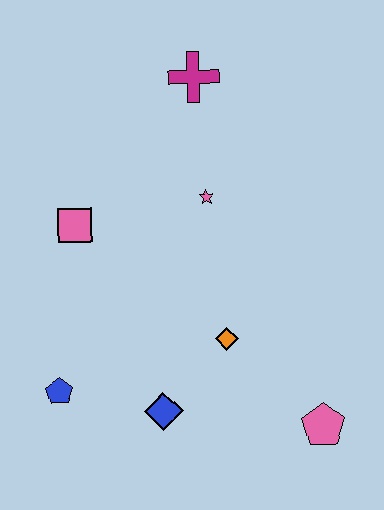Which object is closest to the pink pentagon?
The orange diamond is closest to the pink pentagon.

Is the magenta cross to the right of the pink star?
No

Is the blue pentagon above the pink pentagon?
Yes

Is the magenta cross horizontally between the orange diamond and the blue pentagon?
Yes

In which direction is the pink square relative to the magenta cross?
The pink square is below the magenta cross.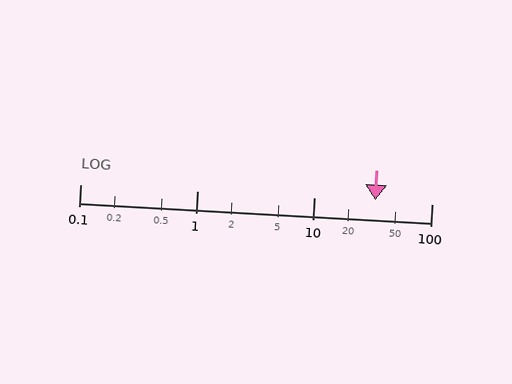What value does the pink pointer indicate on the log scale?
The pointer indicates approximately 33.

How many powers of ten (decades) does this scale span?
The scale spans 3 decades, from 0.1 to 100.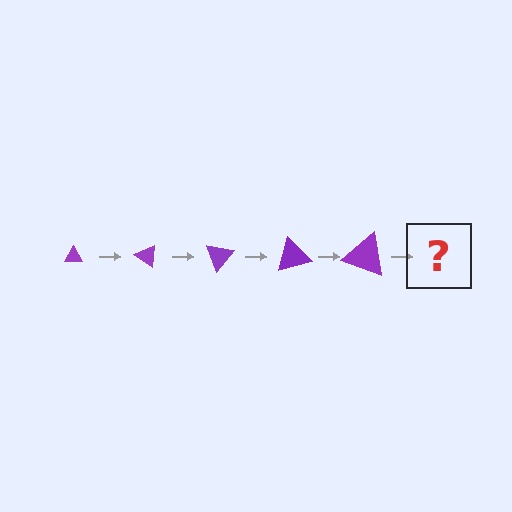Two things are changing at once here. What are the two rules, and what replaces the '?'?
The two rules are that the triangle grows larger each step and it rotates 35 degrees each step. The '?' should be a triangle, larger than the previous one and rotated 175 degrees from the start.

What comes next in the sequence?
The next element should be a triangle, larger than the previous one and rotated 175 degrees from the start.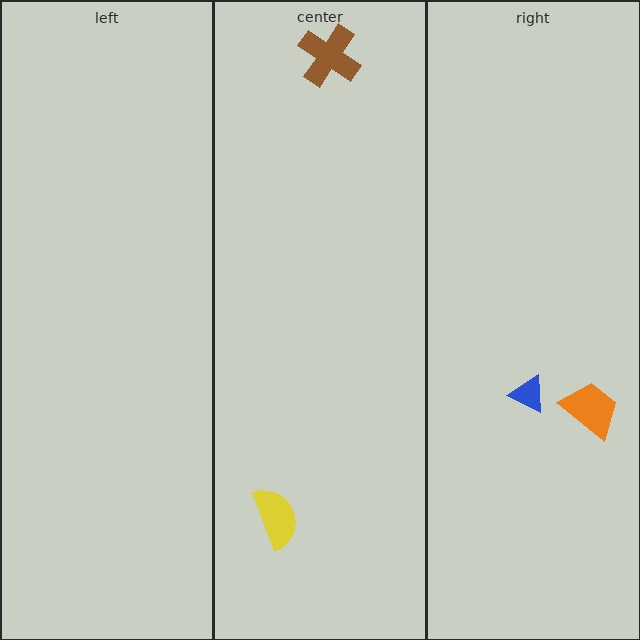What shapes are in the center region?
The brown cross, the yellow semicircle.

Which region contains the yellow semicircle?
The center region.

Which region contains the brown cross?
The center region.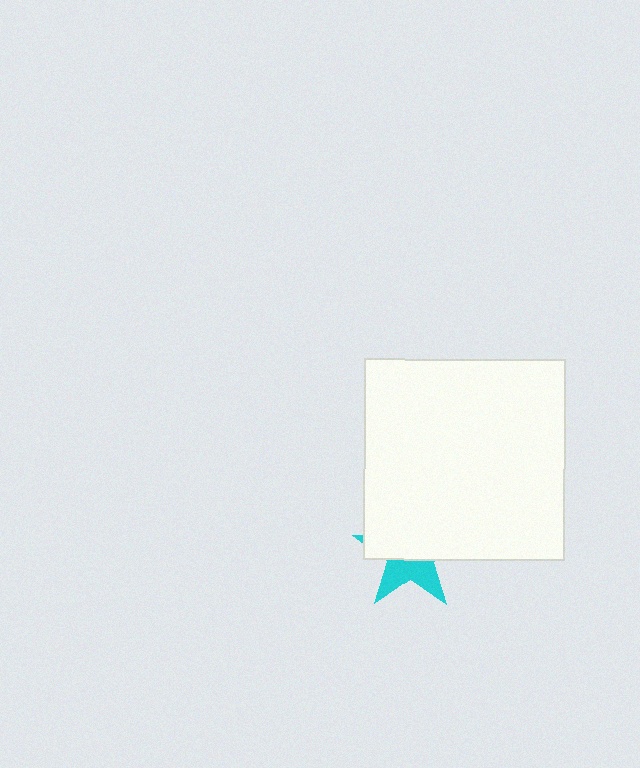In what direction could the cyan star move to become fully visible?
The cyan star could move down. That would shift it out from behind the white square entirely.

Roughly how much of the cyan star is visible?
A small part of it is visible (roughly 40%).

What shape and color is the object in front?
The object in front is a white square.